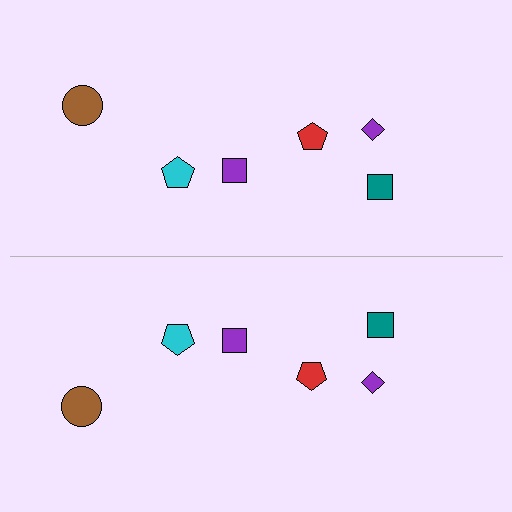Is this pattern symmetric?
Yes, this pattern has bilateral (reflection) symmetry.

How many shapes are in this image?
There are 12 shapes in this image.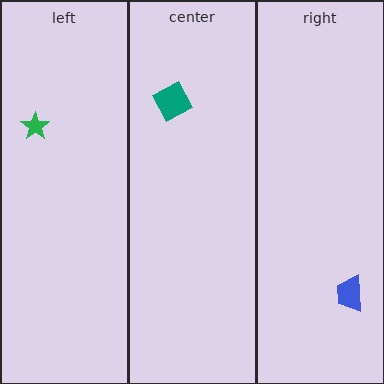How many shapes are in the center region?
1.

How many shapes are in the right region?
1.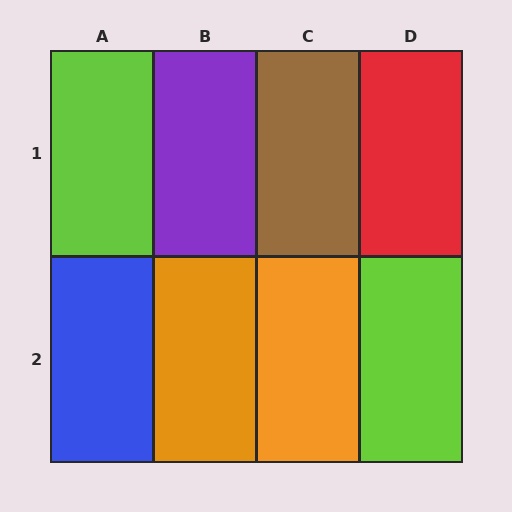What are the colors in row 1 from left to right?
Lime, purple, brown, red.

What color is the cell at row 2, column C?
Orange.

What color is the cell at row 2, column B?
Orange.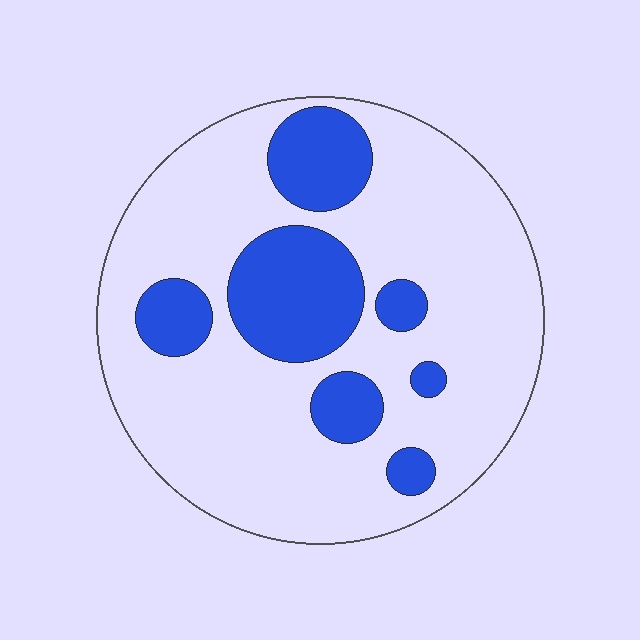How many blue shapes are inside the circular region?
7.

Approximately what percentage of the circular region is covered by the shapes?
Approximately 25%.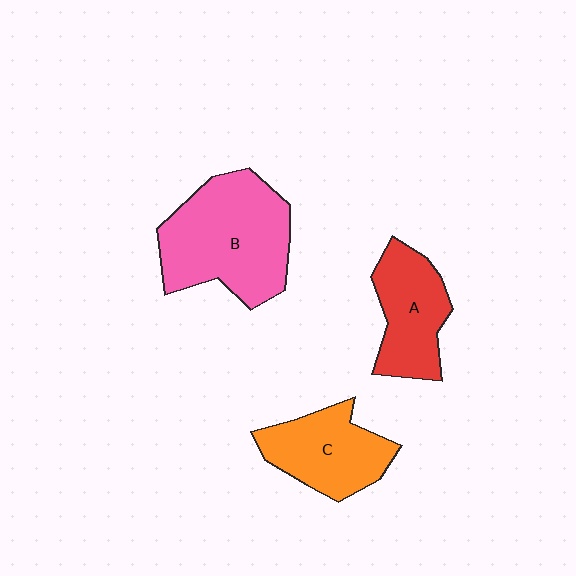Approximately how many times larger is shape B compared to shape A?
Approximately 1.6 times.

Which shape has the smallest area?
Shape A (red).